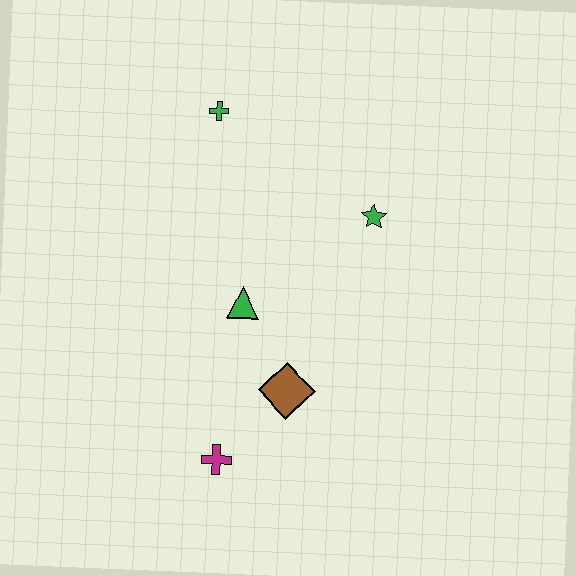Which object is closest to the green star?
The green triangle is closest to the green star.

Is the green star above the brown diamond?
Yes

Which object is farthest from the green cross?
The magenta cross is farthest from the green cross.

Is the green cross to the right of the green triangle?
No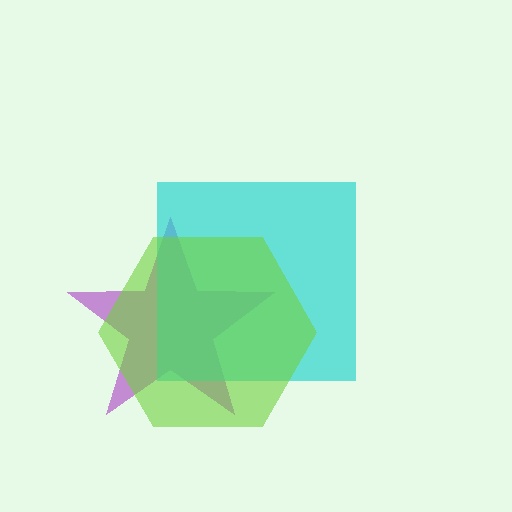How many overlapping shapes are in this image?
There are 3 overlapping shapes in the image.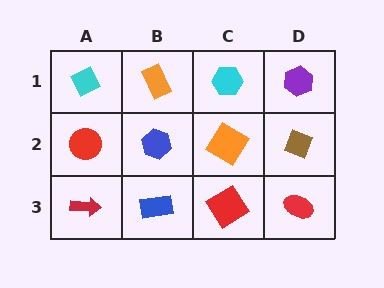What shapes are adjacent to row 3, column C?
An orange diamond (row 2, column C), a blue rectangle (row 3, column B), a red ellipse (row 3, column D).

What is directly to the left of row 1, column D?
A cyan hexagon.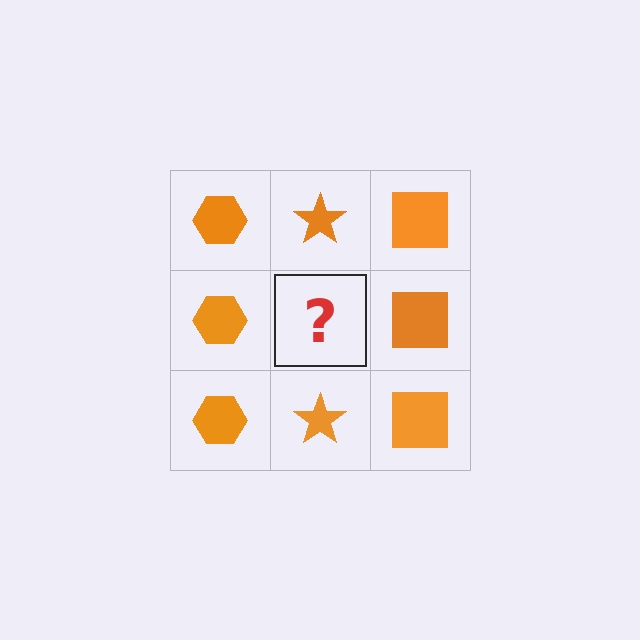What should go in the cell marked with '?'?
The missing cell should contain an orange star.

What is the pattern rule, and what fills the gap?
The rule is that each column has a consistent shape. The gap should be filled with an orange star.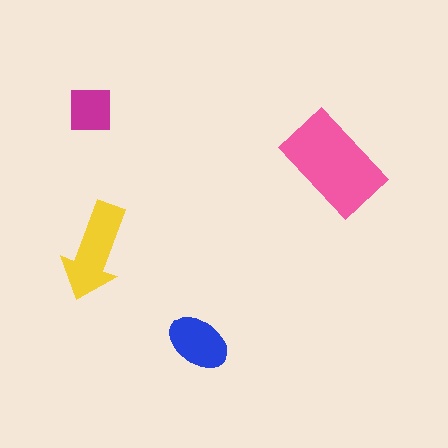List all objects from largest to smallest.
The pink rectangle, the yellow arrow, the blue ellipse, the magenta square.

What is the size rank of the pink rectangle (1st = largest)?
1st.